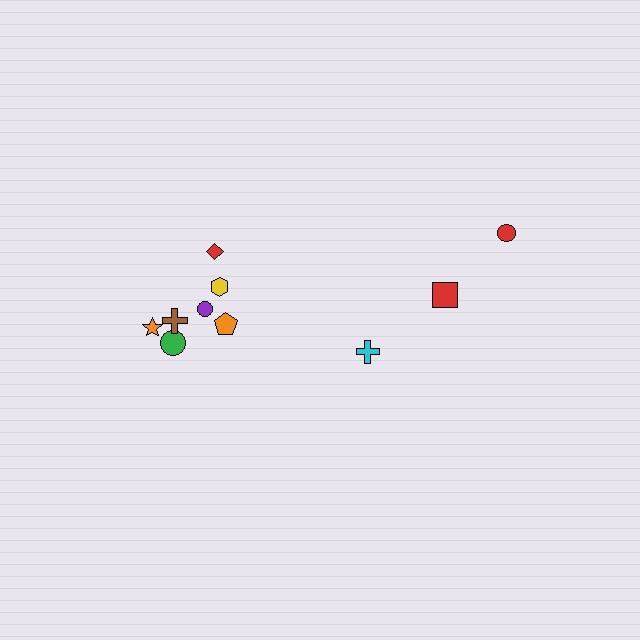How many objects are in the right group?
There are 3 objects.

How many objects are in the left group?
There are 7 objects.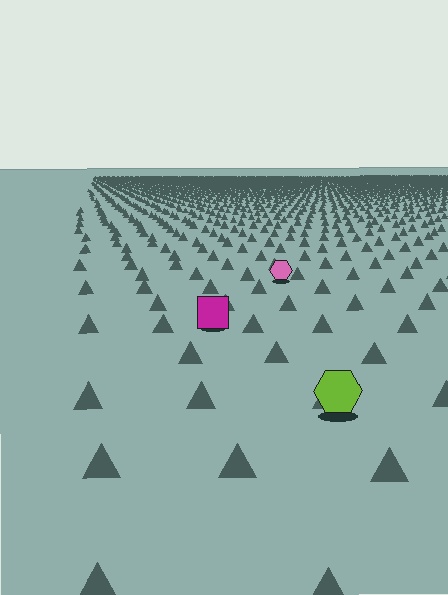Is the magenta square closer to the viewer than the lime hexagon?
No. The lime hexagon is closer — you can tell from the texture gradient: the ground texture is coarser near it.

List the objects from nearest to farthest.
From nearest to farthest: the lime hexagon, the magenta square, the pink hexagon.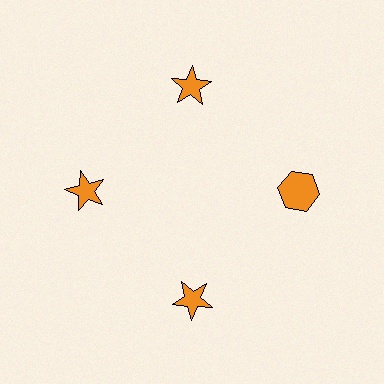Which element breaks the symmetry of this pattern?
The orange hexagon at roughly the 3 o'clock position breaks the symmetry. All other shapes are orange stars.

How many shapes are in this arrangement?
There are 4 shapes arranged in a ring pattern.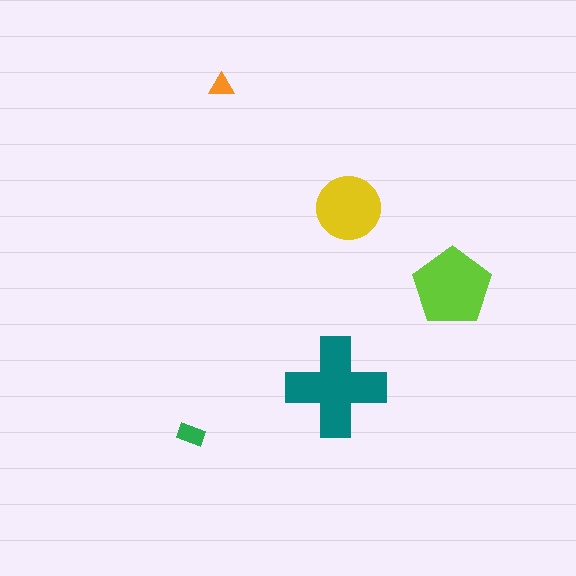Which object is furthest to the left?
The green rectangle is leftmost.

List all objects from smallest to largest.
The orange triangle, the green rectangle, the yellow circle, the lime pentagon, the teal cross.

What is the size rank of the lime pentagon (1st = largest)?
2nd.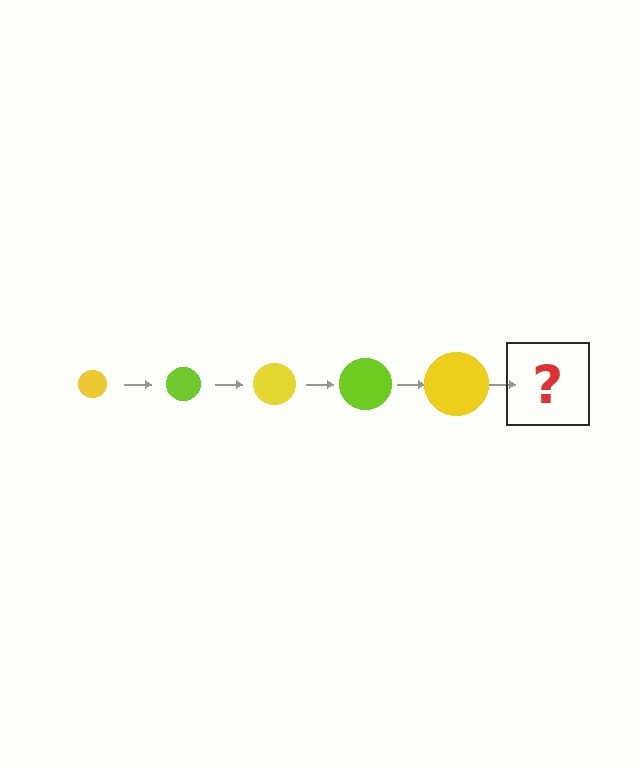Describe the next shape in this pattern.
It should be a lime circle, larger than the previous one.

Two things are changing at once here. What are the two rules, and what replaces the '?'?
The two rules are that the circle grows larger each step and the color cycles through yellow and lime. The '?' should be a lime circle, larger than the previous one.